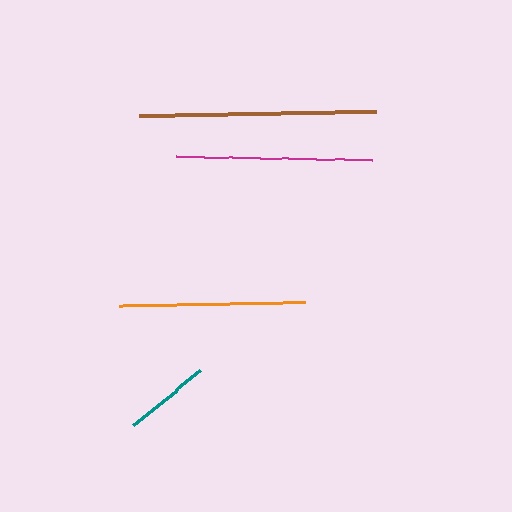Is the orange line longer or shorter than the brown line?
The brown line is longer than the orange line.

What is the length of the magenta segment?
The magenta segment is approximately 196 pixels long.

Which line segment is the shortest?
The teal line is the shortest at approximately 87 pixels.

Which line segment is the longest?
The brown line is the longest at approximately 236 pixels.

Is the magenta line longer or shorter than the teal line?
The magenta line is longer than the teal line.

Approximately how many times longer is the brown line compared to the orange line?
The brown line is approximately 1.3 times the length of the orange line.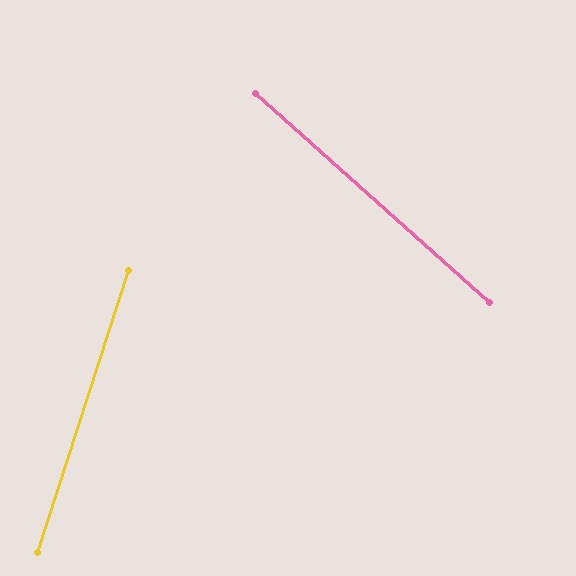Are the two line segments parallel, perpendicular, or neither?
Neither parallel nor perpendicular — they differ by about 66°.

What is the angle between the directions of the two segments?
Approximately 66 degrees.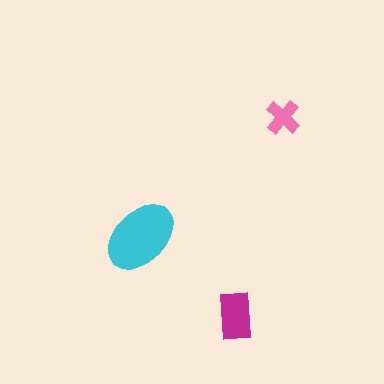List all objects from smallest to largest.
The pink cross, the magenta rectangle, the cyan ellipse.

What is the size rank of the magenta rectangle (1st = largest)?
2nd.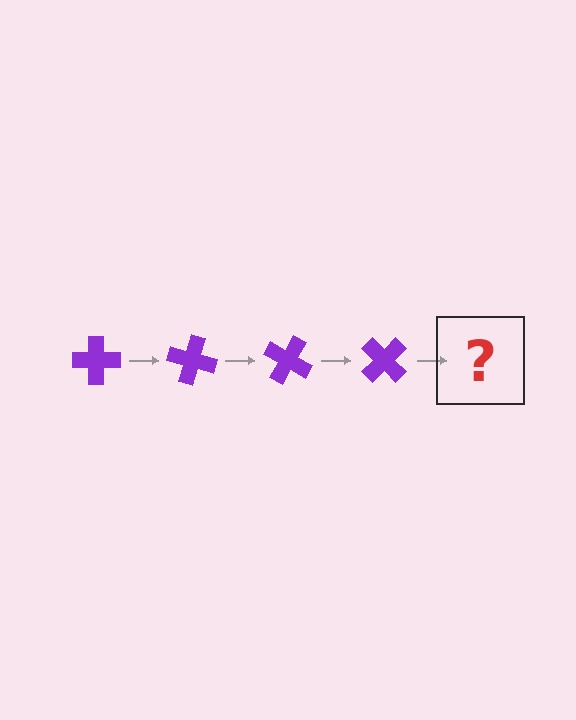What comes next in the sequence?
The next element should be a purple cross rotated 60 degrees.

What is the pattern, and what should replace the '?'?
The pattern is that the cross rotates 15 degrees each step. The '?' should be a purple cross rotated 60 degrees.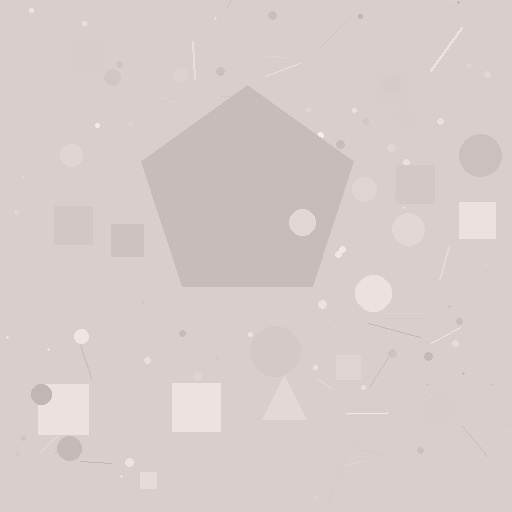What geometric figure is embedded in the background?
A pentagon is embedded in the background.